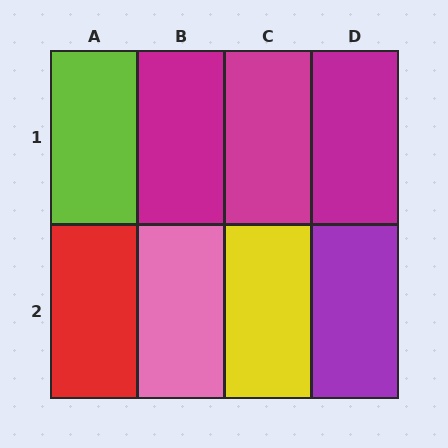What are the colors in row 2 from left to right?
Red, pink, yellow, purple.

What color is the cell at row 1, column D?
Magenta.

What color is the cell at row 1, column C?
Magenta.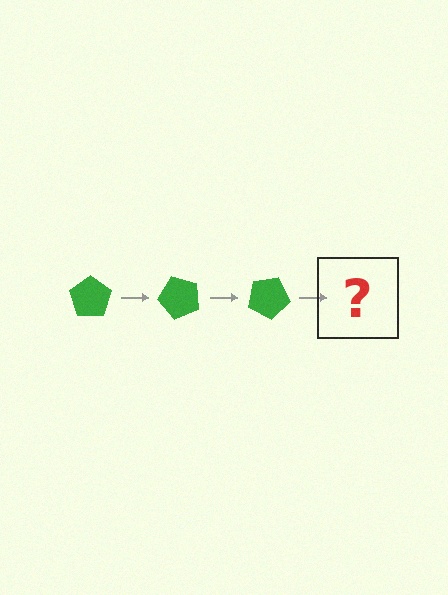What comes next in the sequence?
The next element should be a green pentagon rotated 150 degrees.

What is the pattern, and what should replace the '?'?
The pattern is that the pentagon rotates 50 degrees each step. The '?' should be a green pentagon rotated 150 degrees.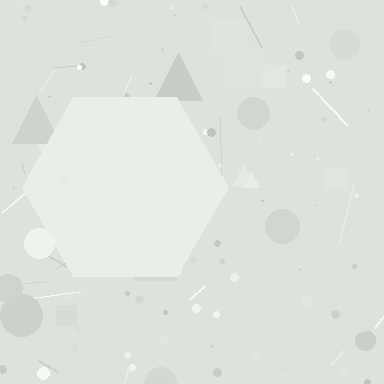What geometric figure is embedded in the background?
A hexagon is embedded in the background.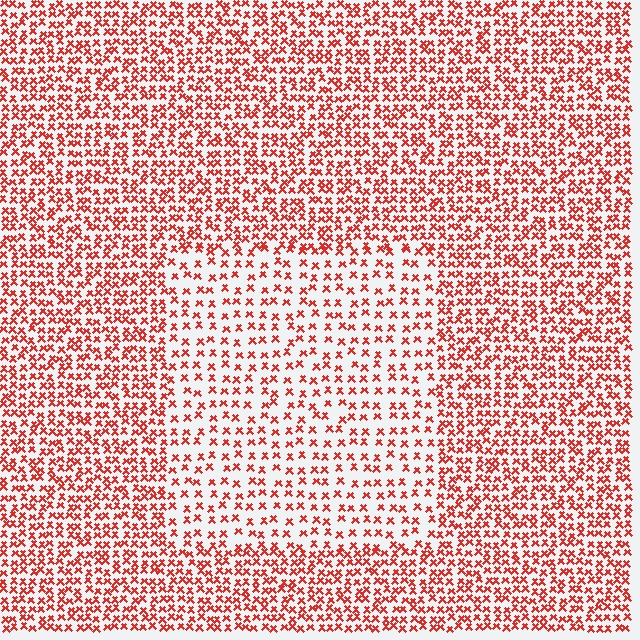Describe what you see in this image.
The image contains small red elements arranged at two different densities. A rectangle-shaped region is visible where the elements are less densely packed than the surrounding area.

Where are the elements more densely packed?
The elements are more densely packed outside the rectangle boundary.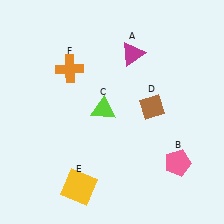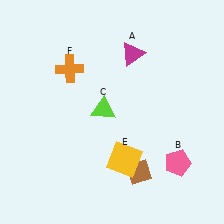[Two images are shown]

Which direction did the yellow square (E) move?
The yellow square (E) moved right.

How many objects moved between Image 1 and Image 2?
2 objects moved between the two images.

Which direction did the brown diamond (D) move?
The brown diamond (D) moved down.